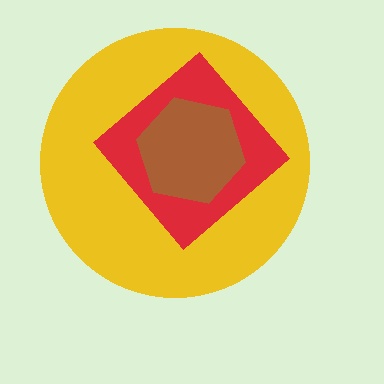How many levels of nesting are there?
3.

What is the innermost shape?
The brown hexagon.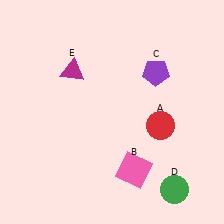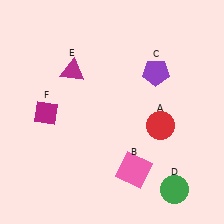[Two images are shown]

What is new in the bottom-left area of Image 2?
A magenta diamond (F) was added in the bottom-left area of Image 2.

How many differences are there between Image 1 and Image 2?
There is 1 difference between the two images.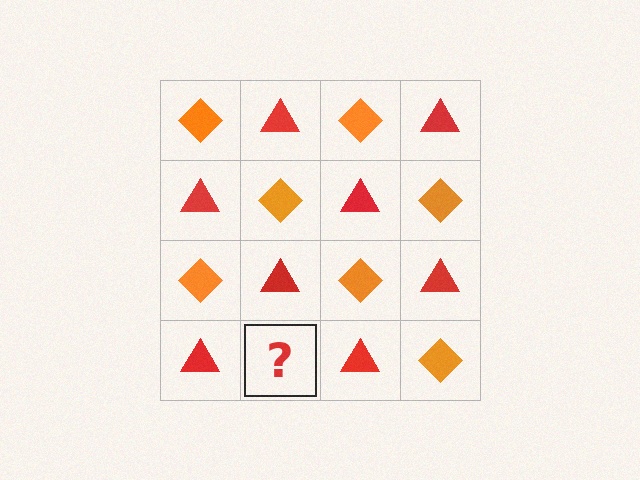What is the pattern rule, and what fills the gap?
The rule is that it alternates orange diamond and red triangle in a checkerboard pattern. The gap should be filled with an orange diamond.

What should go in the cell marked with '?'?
The missing cell should contain an orange diamond.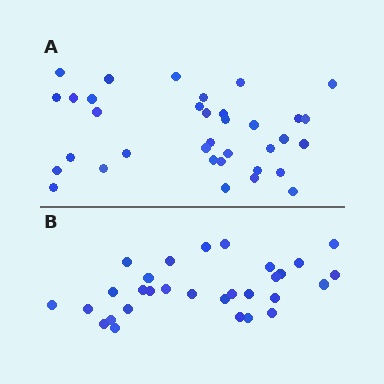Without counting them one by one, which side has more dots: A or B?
Region A (the top region) has more dots.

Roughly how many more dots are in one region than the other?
Region A has about 5 more dots than region B.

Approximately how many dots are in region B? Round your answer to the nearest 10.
About 30 dots.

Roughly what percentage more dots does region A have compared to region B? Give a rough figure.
About 15% more.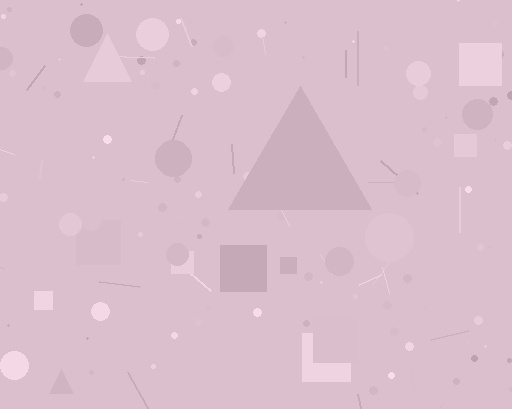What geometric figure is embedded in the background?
A triangle is embedded in the background.